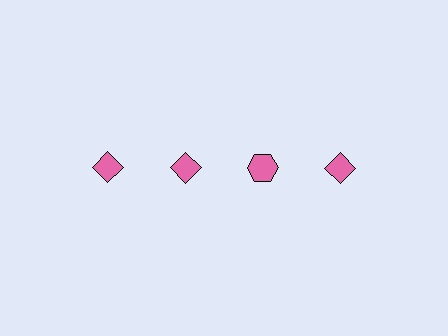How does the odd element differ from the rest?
It has a different shape: hexagon instead of diamond.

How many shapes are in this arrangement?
There are 4 shapes arranged in a grid pattern.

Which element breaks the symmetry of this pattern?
The pink hexagon in the top row, center column breaks the symmetry. All other shapes are pink diamonds.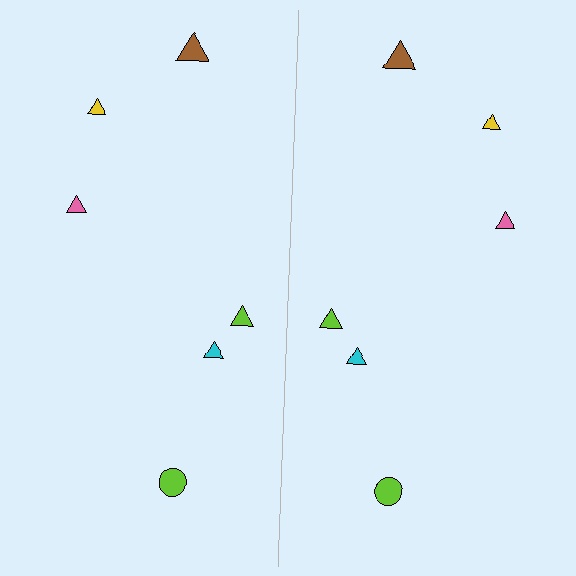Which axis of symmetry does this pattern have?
The pattern has a vertical axis of symmetry running through the center of the image.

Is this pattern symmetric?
Yes, this pattern has bilateral (reflection) symmetry.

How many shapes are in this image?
There are 12 shapes in this image.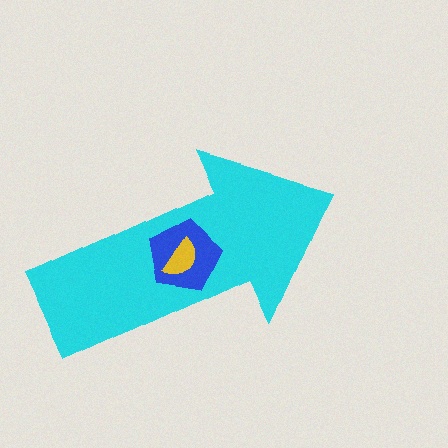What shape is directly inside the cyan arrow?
The blue pentagon.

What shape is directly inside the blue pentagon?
The yellow semicircle.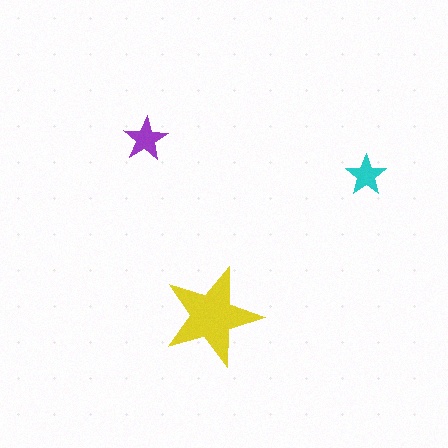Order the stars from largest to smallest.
the yellow one, the purple one, the cyan one.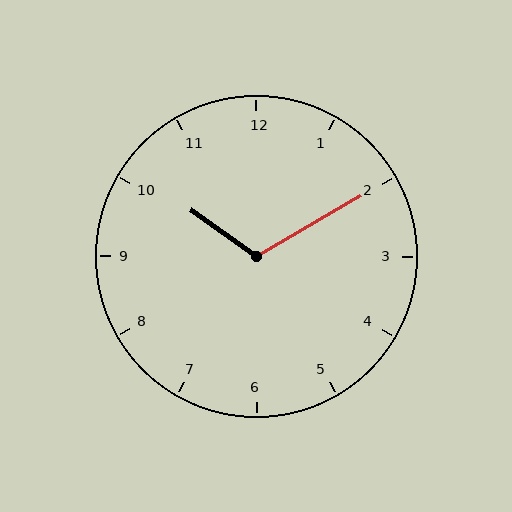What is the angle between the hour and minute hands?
Approximately 115 degrees.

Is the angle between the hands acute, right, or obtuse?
It is obtuse.